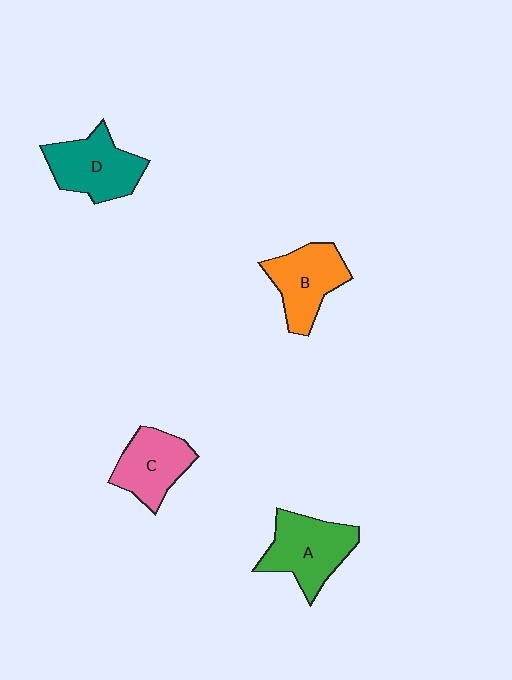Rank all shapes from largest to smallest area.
From largest to smallest: A (green), D (teal), B (orange), C (pink).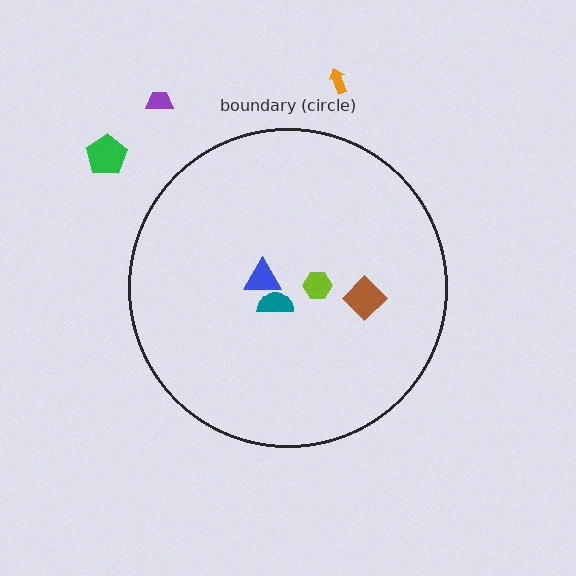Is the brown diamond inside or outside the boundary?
Inside.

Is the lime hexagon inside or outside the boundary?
Inside.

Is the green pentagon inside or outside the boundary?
Outside.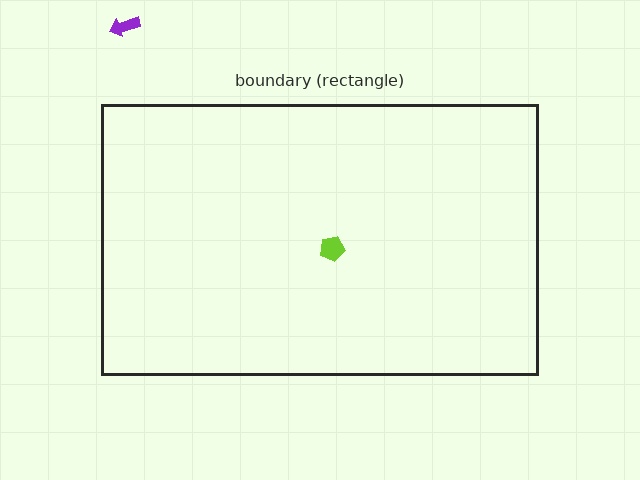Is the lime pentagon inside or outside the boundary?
Inside.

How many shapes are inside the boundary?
1 inside, 1 outside.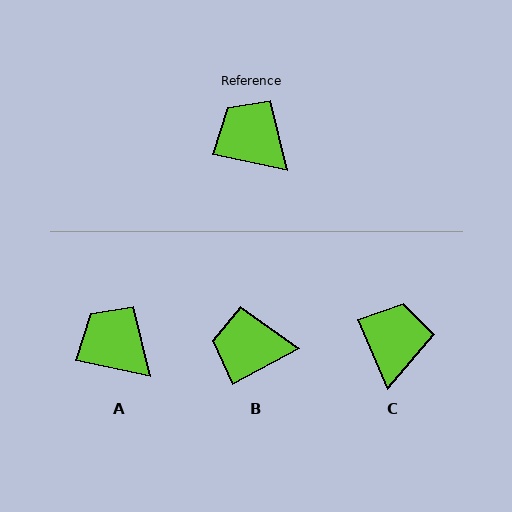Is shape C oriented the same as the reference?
No, it is off by about 54 degrees.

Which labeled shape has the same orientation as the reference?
A.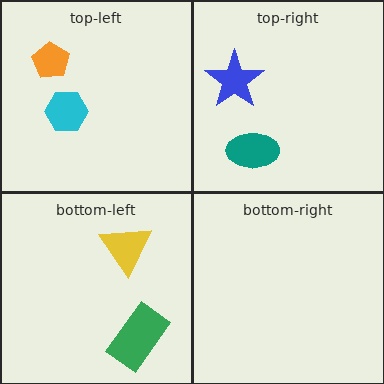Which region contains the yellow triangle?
The bottom-left region.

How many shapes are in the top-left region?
2.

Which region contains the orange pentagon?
The top-left region.